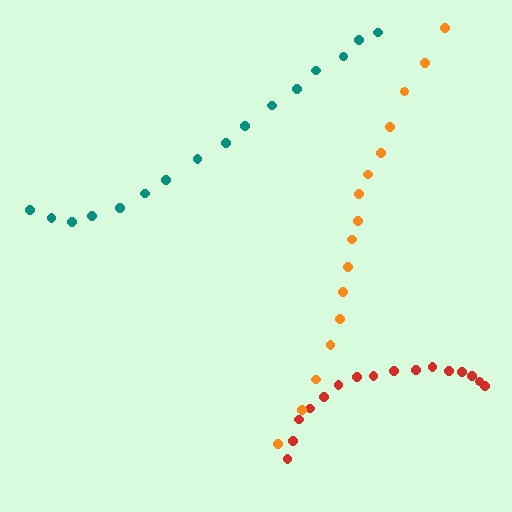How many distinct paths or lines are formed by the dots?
There are 3 distinct paths.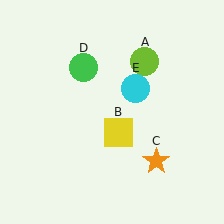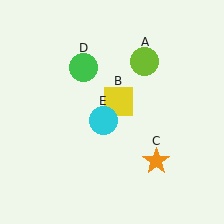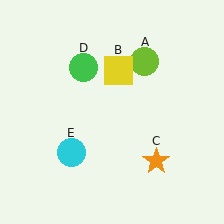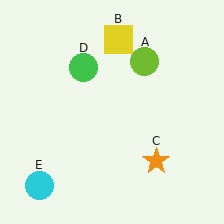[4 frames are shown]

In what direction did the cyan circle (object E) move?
The cyan circle (object E) moved down and to the left.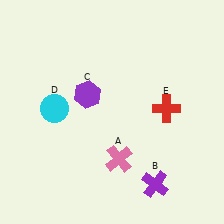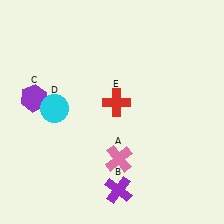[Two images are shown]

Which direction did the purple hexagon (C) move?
The purple hexagon (C) moved left.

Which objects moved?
The objects that moved are: the purple cross (B), the purple hexagon (C), the red cross (E).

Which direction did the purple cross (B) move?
The purple cross (B) moved left.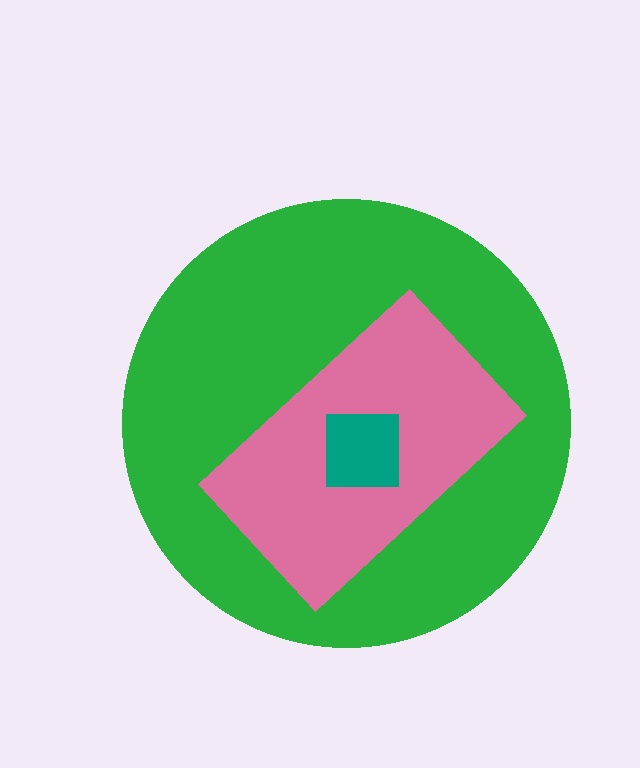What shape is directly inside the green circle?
The pink rectangle.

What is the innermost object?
The teal square.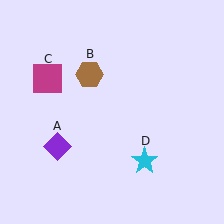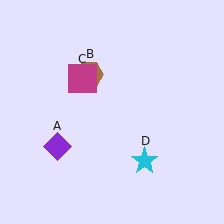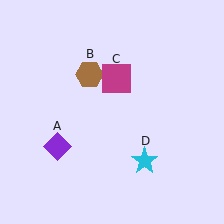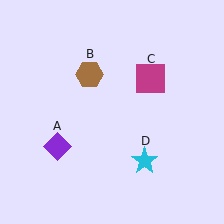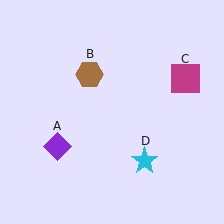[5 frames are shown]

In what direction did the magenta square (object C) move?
The magenta square (object C) moved right.